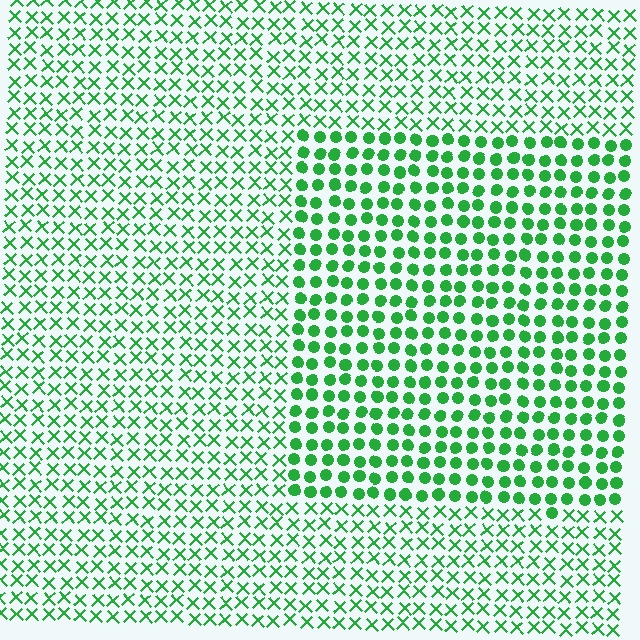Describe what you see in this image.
The image is filled with small green elements arranged in a uniform grid. A rectangle-shaped region contains circles, while the surrounding area contains X marks. The boundary is defined purely by the change in element shape.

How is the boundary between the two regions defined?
The boundary is defined by a change in element shape: circles inside vs. X marks outside. All elements share the same color and spacing.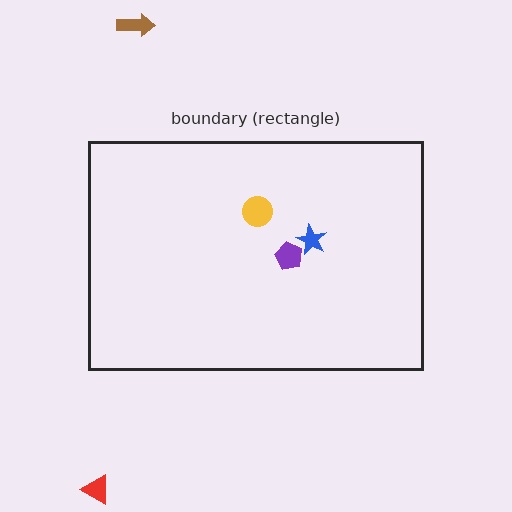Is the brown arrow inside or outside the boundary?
Outside.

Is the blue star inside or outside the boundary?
Inside.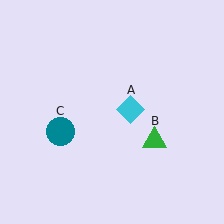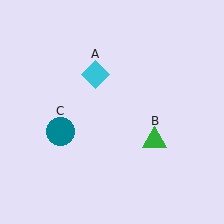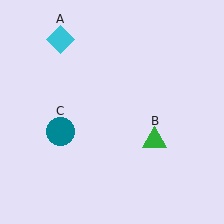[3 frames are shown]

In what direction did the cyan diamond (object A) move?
The cyan diamond (object A) moved up and to the left.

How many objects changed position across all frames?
1 object changed position: cyan diamond (object A).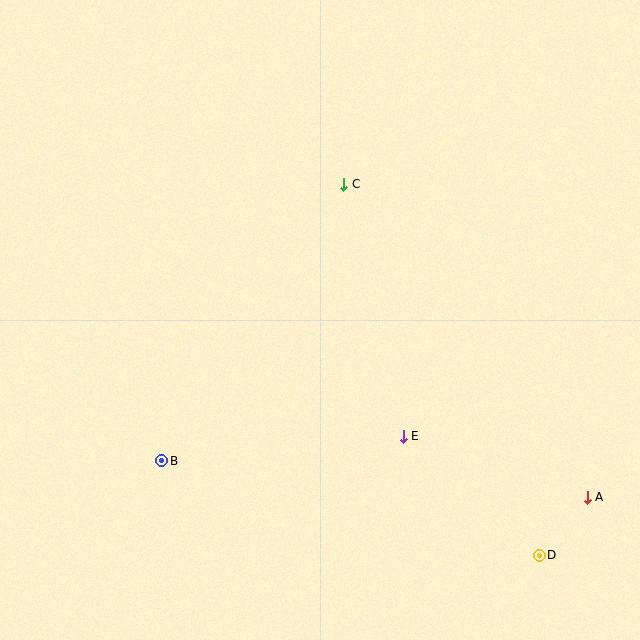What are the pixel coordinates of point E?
Point E is at (403, 436).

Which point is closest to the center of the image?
Point C at (344, 184) is closest to the center.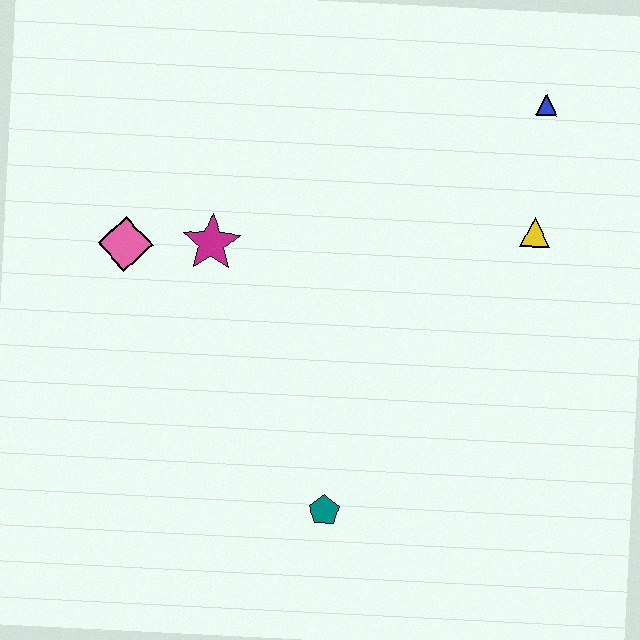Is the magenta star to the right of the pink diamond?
Yes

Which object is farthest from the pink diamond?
The blue triangle is farthest from the pink diamond.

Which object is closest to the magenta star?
The pink diamond is closest to the magenta star.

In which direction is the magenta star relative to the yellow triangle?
The magenta star is to the left of the yellow triangle.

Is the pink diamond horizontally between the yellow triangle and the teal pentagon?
No